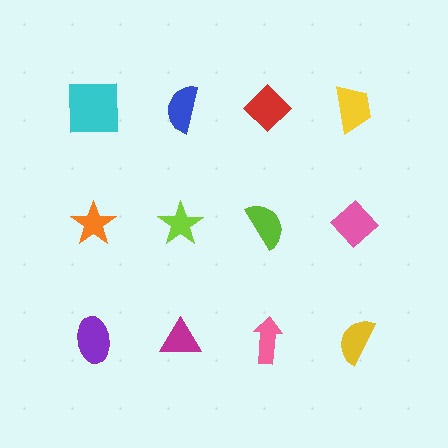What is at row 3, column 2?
A magenta triangle.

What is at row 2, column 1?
An orange star.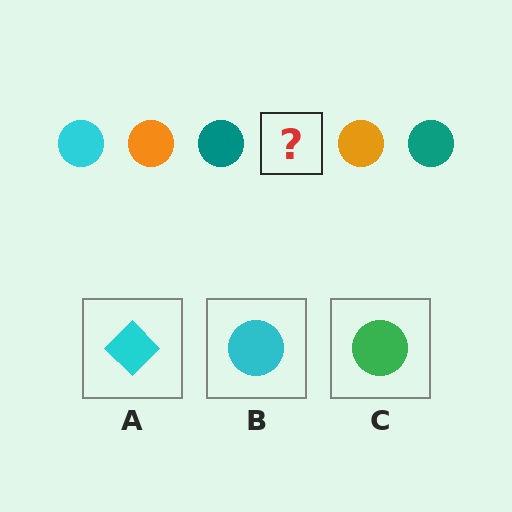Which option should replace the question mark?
Option B.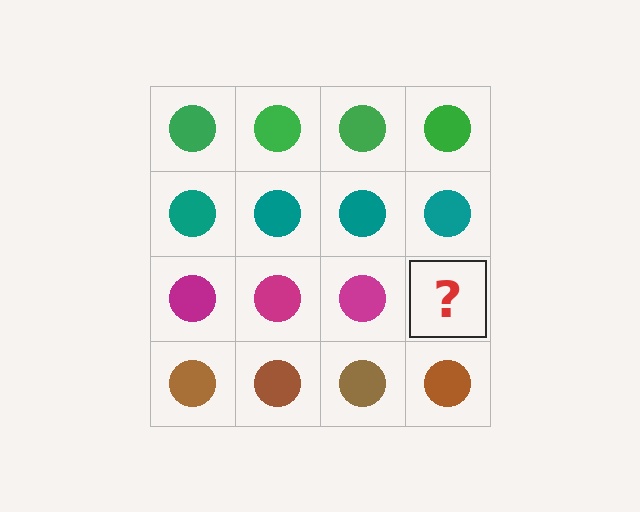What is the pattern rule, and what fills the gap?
The rule is that each row has a consistent color. The gap should be filled with a magenta circle.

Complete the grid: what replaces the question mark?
The question mark should be replaced with a magenta circle.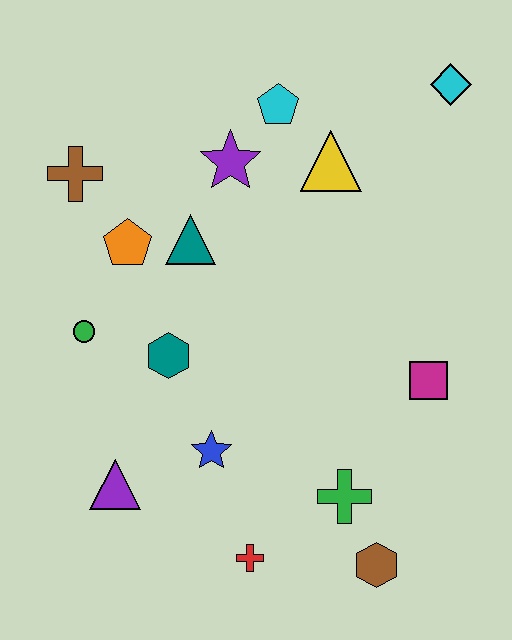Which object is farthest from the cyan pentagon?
The brown hexagon is farthest from the cyan pentagon.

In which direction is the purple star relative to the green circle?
The purple star is above the green circle.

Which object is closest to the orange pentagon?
The teal triangle is closest to the orange pentagon.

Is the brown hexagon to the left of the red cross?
No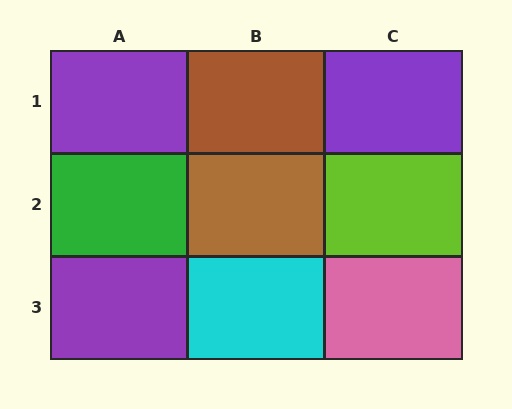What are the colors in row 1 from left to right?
Purple, brown, purple.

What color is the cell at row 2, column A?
Green.